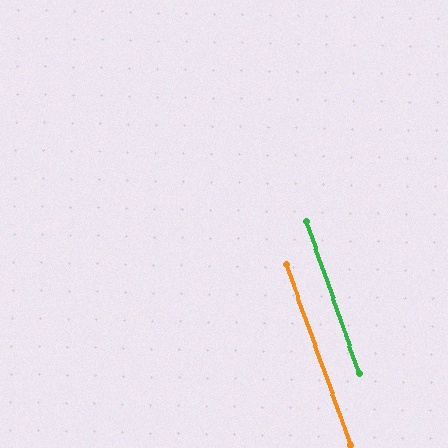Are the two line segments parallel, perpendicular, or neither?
Parallel — their directions differ by only 0.6°.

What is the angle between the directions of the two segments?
Approximately 1 degree.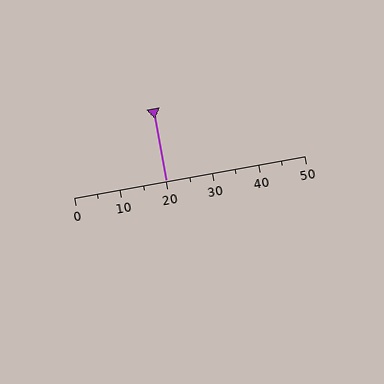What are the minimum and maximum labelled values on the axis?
The axis runs from 0 to 50.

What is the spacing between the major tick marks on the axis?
The major ticks are spaced 10 apart.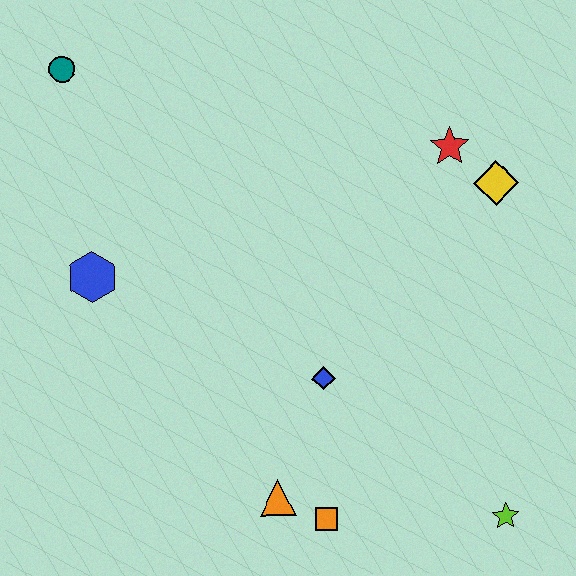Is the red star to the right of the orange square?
Yes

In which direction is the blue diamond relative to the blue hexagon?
The blue diamond is to the right of the blue hexagon.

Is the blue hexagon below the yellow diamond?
Yes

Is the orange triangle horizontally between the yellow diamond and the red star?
No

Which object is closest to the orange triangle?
The orange square is closest to the orange triangle.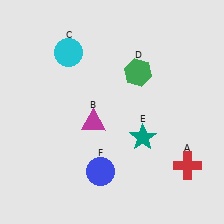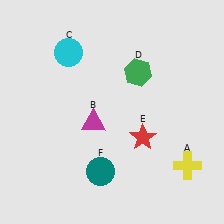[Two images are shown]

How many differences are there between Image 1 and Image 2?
There are 3 differences between the two images.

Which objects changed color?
A changed from red to yellow. E changed from teal to red. F changed from blue to teal.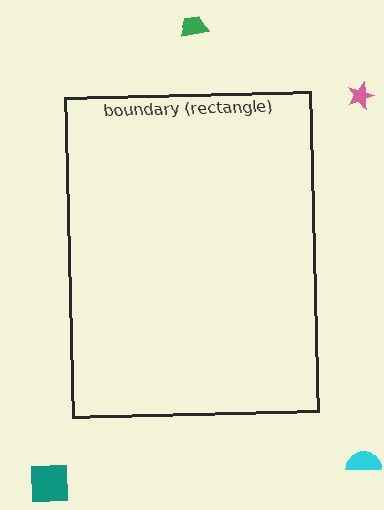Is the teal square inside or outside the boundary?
Outside.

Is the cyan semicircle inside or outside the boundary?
Outside.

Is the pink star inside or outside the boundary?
Outside.